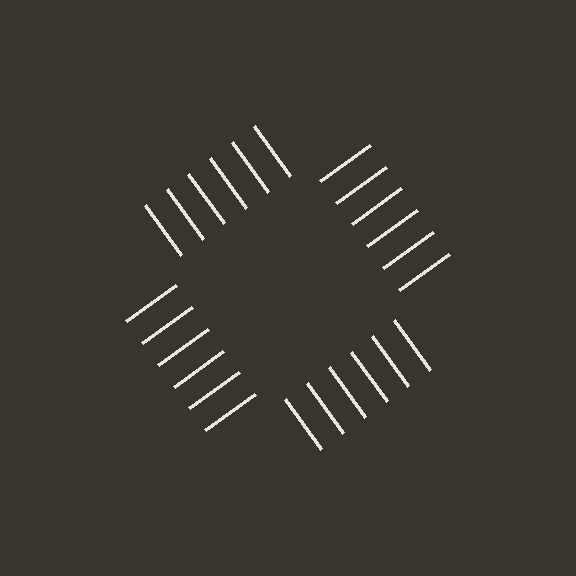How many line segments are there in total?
24 — 6 along each of the 4 edges.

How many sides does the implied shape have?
4 sides — the line-ends trace a square.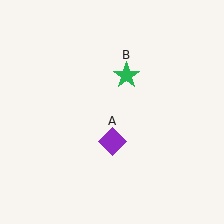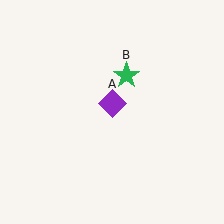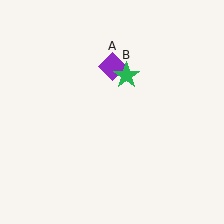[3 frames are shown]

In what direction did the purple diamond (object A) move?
The purple diamond (object A) moved up.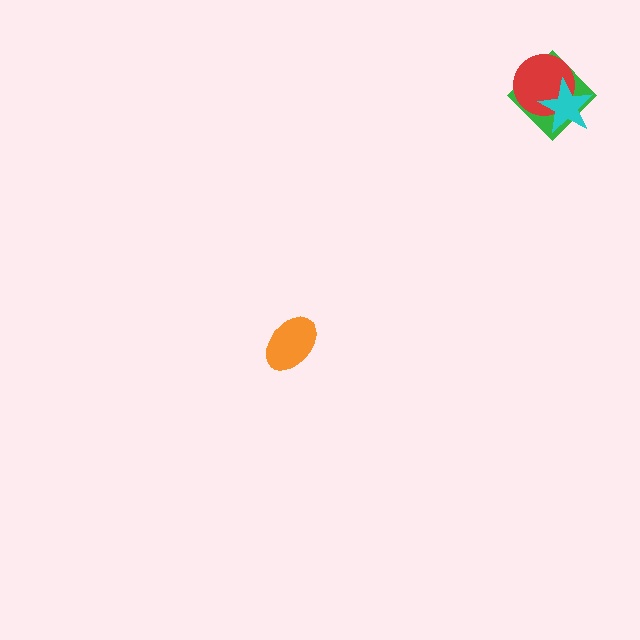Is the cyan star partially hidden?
No, no other shape covers it.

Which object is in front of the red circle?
The cyan star is in front of the red circle.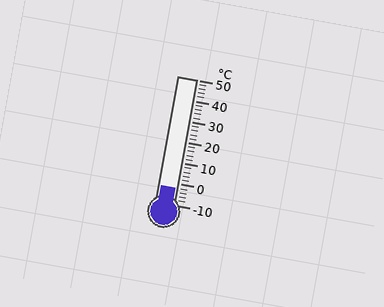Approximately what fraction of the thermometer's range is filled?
The thermometer is filled to approximately 15% of its range.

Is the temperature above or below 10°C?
The temperature is below 10°C.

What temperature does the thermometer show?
The thermometer shows approximately -2°C.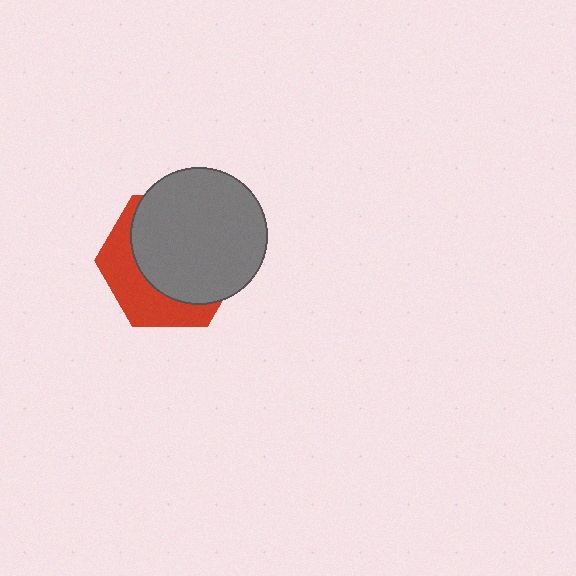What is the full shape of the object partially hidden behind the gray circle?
The partially hidden object is a red hexagon.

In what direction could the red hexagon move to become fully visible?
The red hexagon could move toward the lower-left. That would shift it out from behind the gray circle entirely.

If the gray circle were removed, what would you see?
You would see the complete red hexagon.